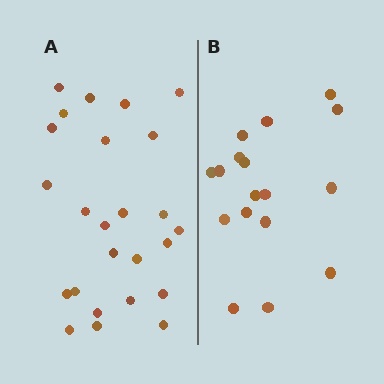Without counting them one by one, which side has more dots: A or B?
Region A (the left region) has more dots.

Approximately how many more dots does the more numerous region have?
Region A has roughly 8 or so more dots than region B.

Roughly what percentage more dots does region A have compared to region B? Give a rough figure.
About 45% more.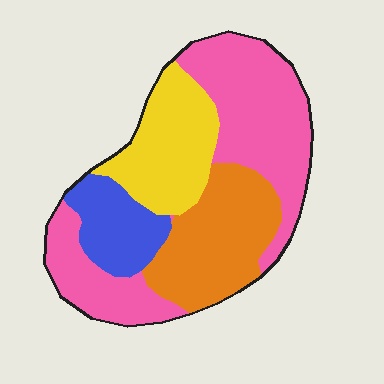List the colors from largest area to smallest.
From largest to smallest: pink, orange, yellow, blue.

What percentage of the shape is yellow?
Yellow takes up about one fifth (1/5) of the shape.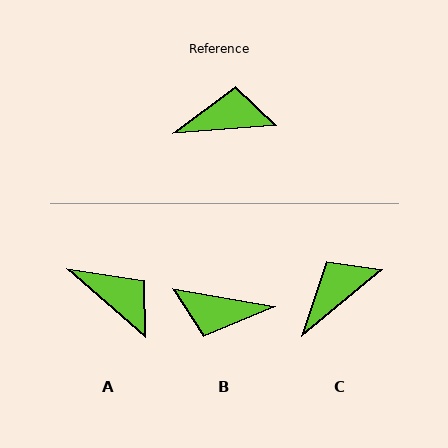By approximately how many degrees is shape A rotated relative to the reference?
Approximately 46 degrees clockwise.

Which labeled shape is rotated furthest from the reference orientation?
B, about 166 degrees away.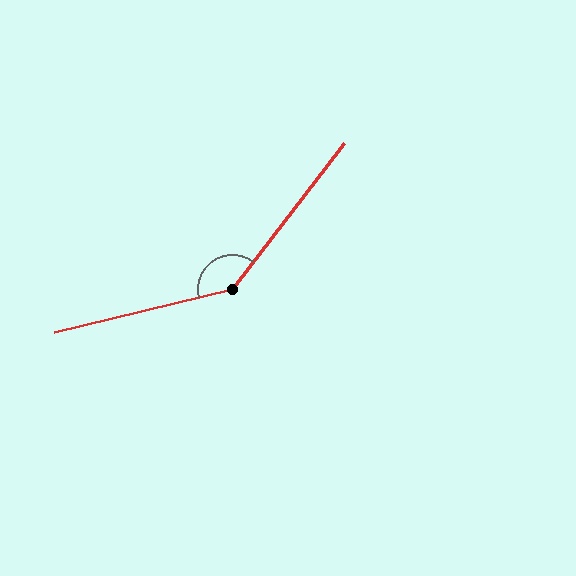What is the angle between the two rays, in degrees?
Approximately 141 degrees.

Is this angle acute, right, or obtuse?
It is obtuse.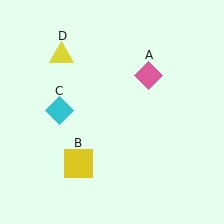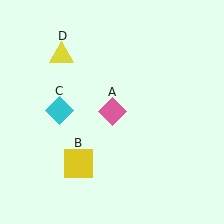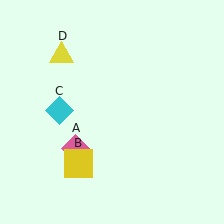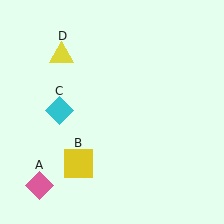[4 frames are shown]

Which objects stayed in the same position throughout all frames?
Yellow square (object B) and cyan diamond (object C) and yellow triangle (object D) remained stationary.